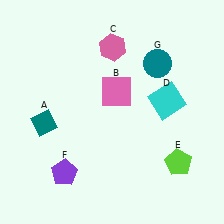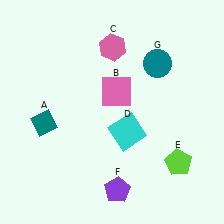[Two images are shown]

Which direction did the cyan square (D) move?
The cyan square (D) moved left.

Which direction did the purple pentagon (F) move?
The purple pentagon (F) moved right.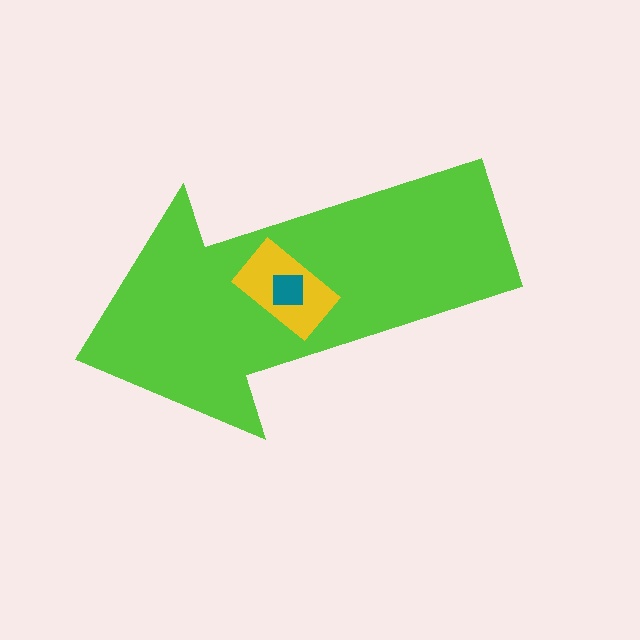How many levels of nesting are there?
3.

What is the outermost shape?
The lime arrow.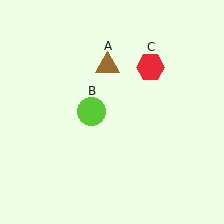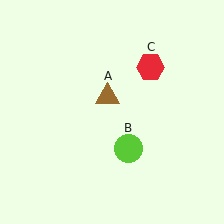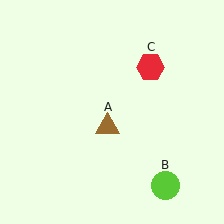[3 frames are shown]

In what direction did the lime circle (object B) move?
The lime circle (object B) moved down and to the right.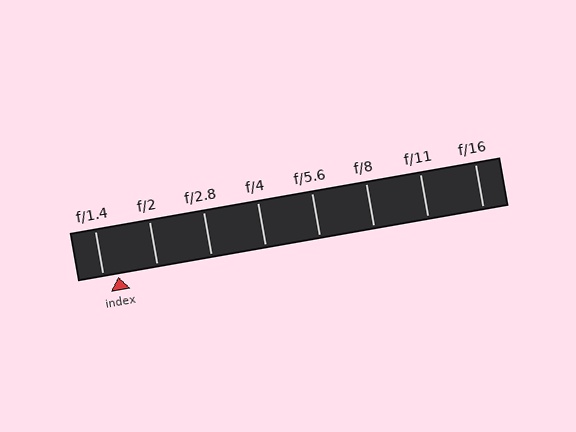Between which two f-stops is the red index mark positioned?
The index mark is between f/1.4 and f/2.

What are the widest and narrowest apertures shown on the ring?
The widest aperture shown is f/1.4 and the narrowest is f/16.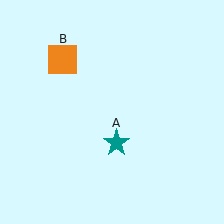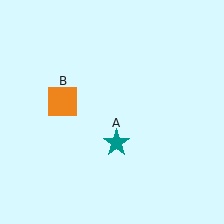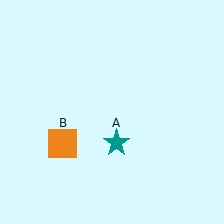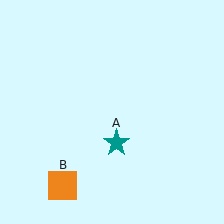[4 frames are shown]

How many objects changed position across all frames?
1 object changed position: orange square (object B).